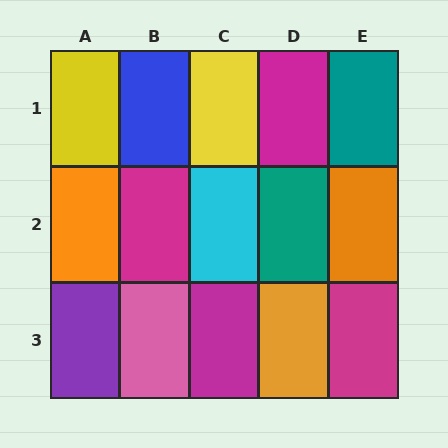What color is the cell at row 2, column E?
Orange.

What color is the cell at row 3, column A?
Purple.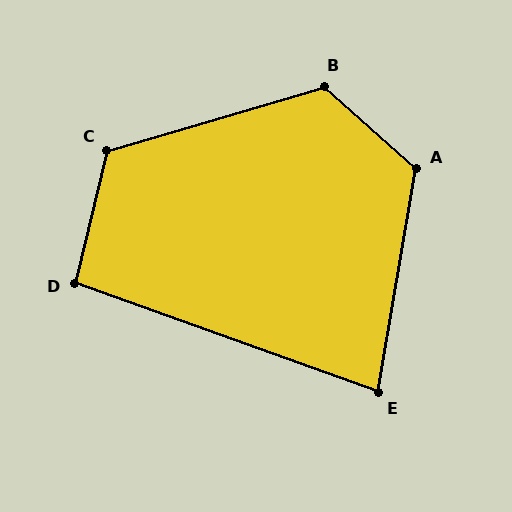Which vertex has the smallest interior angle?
E, at approximately 80 degrees.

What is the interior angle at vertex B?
Approximately 122 degrees (obtuse).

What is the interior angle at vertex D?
Approximately 96 degrees (obtuse).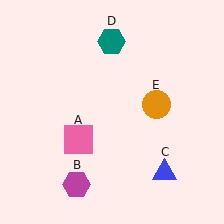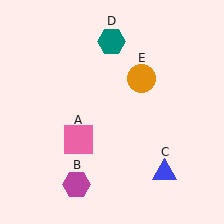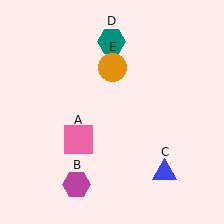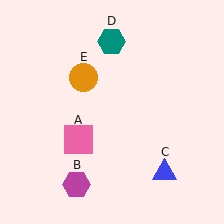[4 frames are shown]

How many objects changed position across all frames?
1 object changed position: orange circle (object E).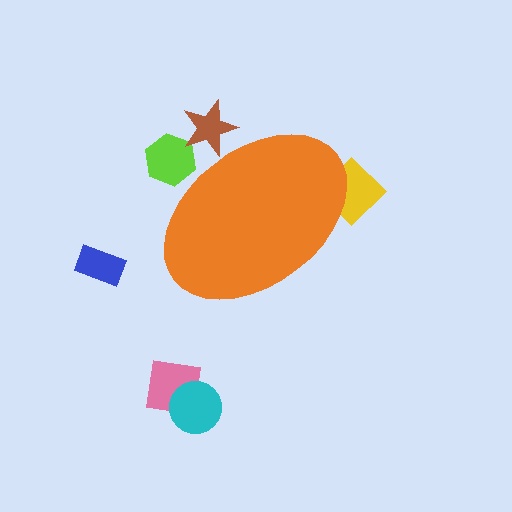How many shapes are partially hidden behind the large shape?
3 shapes are partially hidden.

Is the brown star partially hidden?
Yes, the brown star is partially hidden behind the orange ellipse.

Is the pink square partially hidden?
No, the pink square is fully visible.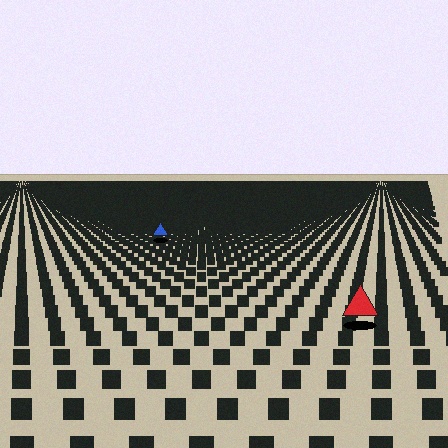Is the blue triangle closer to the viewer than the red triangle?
No. The red triangle is closer — you can tell from the texture gradient: the ground texture is coarser near it.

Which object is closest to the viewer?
The red triangle is closest. The texture marks near it are larger and more spread out.